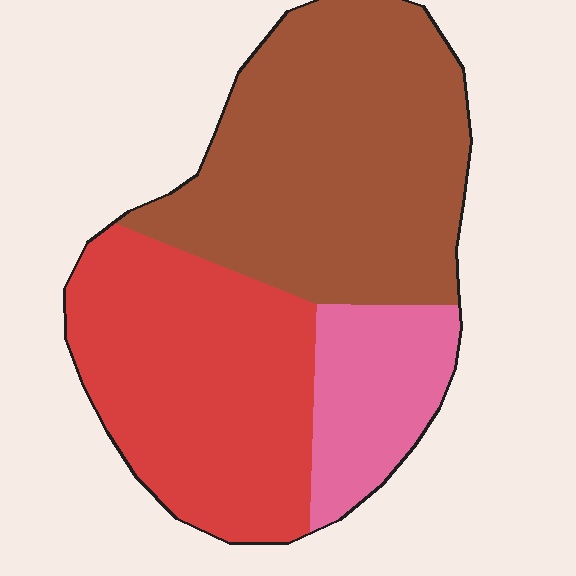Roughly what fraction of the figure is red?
Red covers around 40% of the figure.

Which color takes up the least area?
Pink, at roughly 15%.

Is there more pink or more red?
Red.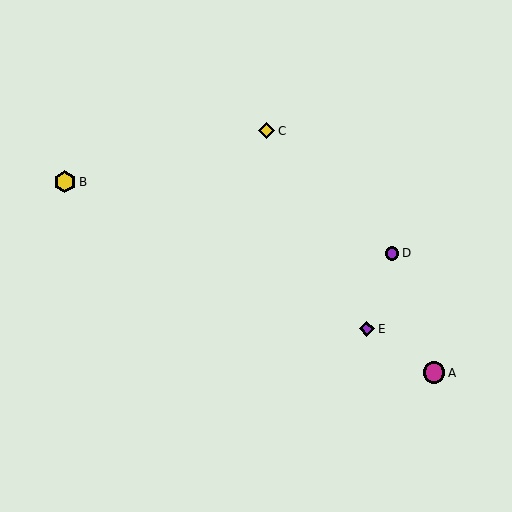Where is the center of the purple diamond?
The center of the purple diamond is at (367, 329).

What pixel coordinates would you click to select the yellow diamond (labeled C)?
Click at (267, 131) to select the yellow diamond C.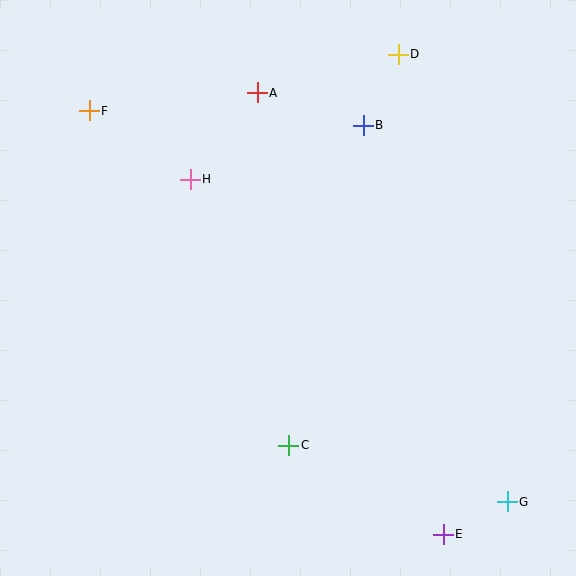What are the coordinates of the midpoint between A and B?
The midpoint between A and B is at (310, 109).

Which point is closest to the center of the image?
Point H at (190, 179) is closest to the center.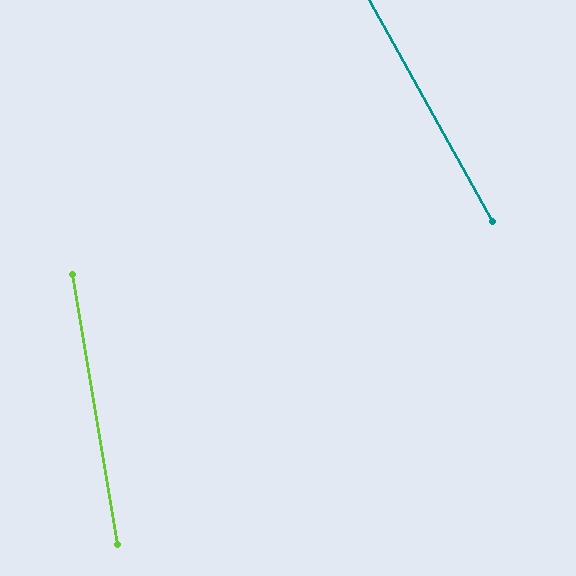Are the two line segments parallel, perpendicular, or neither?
Neither parallel nor perpendicular — they differ by about 19°.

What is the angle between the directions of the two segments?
Approximately 19 degrees.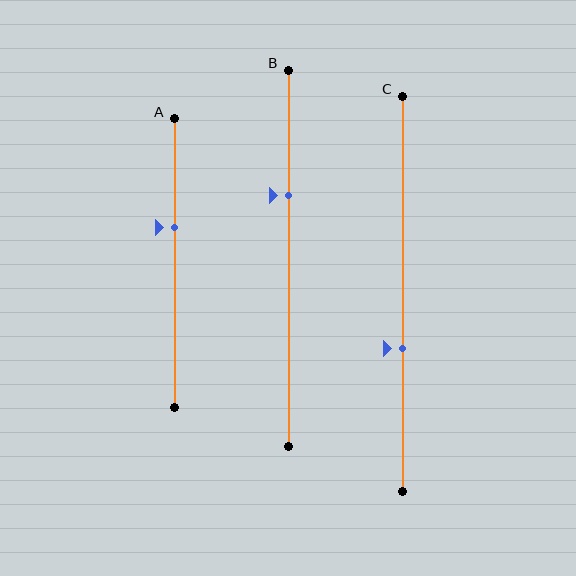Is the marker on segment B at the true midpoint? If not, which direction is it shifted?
No, the marker on segment B is shifted upward by about 17% of the segment length.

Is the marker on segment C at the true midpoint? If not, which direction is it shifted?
No, the marker on segment C is shifted downward by about 14% of the segment length.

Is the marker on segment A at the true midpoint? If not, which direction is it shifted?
No, the marker on segment A is shifted upward by about 12% of the segment length.